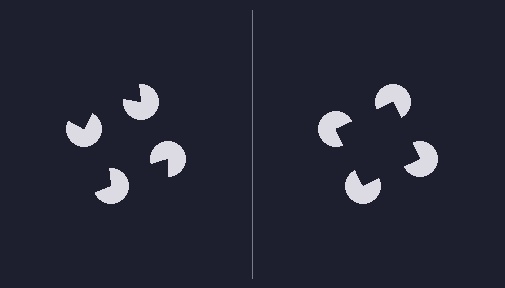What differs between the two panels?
The pac-man discs are positioned identically on both sides; only the wedge orientations differ. On the right they align to a square; on the left they are misaligned.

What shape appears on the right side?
An illusory square.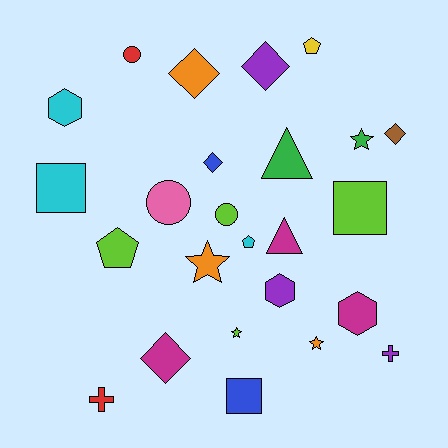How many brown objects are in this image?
There is 1 brown object.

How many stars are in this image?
There are 4 stars.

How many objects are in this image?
There are 25 objects.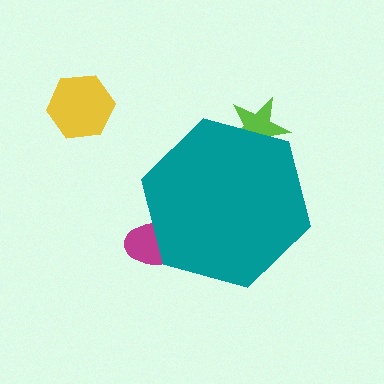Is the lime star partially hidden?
Yes, the lime star is partially hidden behind the teal hexagon.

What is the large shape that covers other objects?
A teal hexagon.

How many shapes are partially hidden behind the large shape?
2 shapes are partially hidden.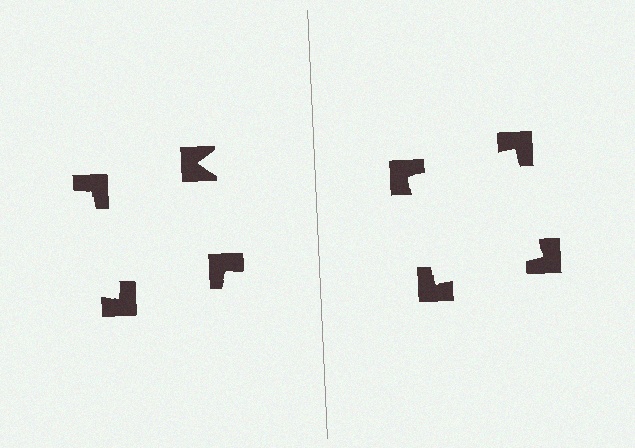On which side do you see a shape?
An illusory square appears on the right side. On the left side the wedge cuts are rotated, so no coherent shape forms.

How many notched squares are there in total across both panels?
8 — 4 on each side.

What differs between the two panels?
The notched squares are positioned identically on both sides; only the wedge orientations differ. On the right they align to a square; on the left they are misaligned.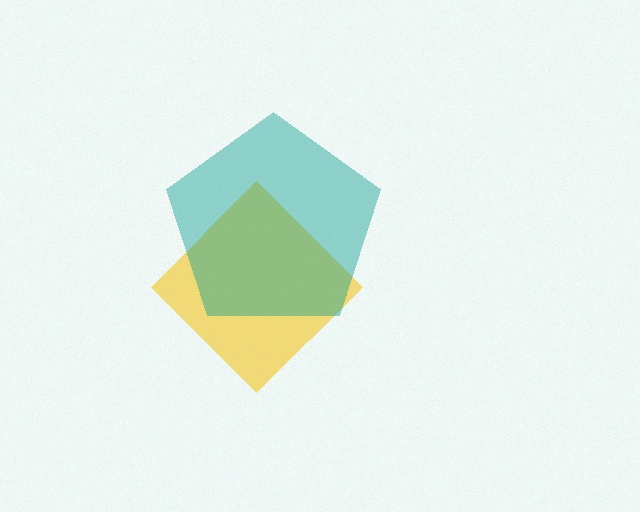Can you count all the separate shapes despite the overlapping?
Yes, there are 2 separate shapes.